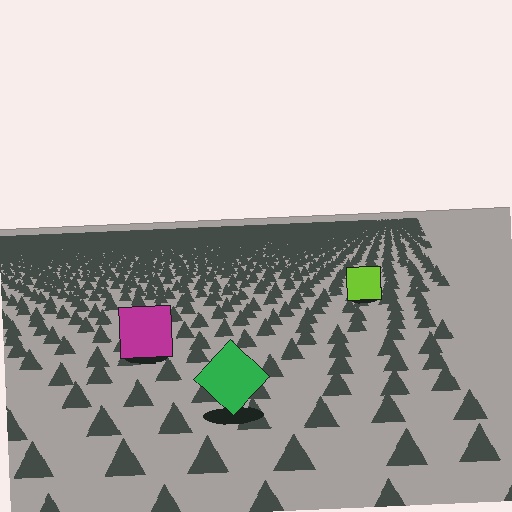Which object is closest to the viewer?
The green diamond is closest. The texture marks near it are larger and more spread out.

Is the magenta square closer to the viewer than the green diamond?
No. The green diamond is closer — you can tell from the texture gradient: the ground texture is coarser near it.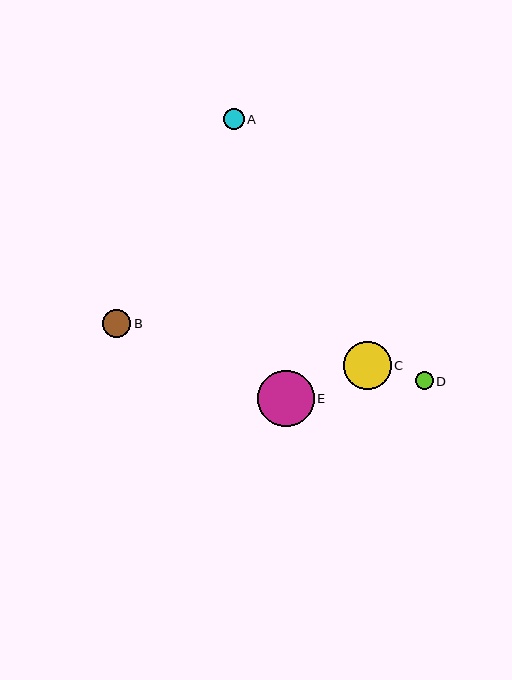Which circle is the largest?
Circle E is the largest with a size of approximately 56 pixels.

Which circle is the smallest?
Circle D is the smallest with a size of approximately 18 pixels.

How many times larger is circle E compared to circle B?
Circle E is approximately 2.0 times the size of circle B.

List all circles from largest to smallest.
From largest to smallest: E, C, B, A, D.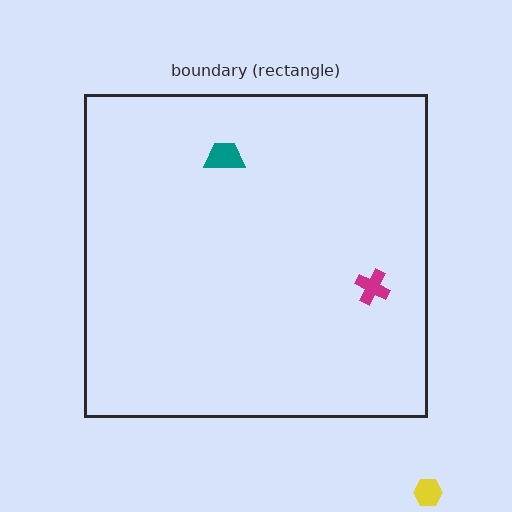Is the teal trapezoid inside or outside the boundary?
Inside.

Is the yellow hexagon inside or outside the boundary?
Outside.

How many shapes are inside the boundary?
2 inside, 1 outside.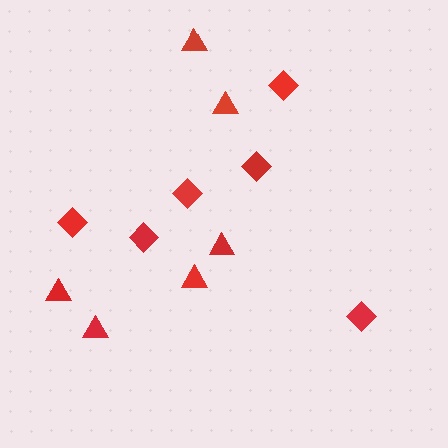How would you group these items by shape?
There are 2 groups: one group of triangles (6) and one group of diamonds (6).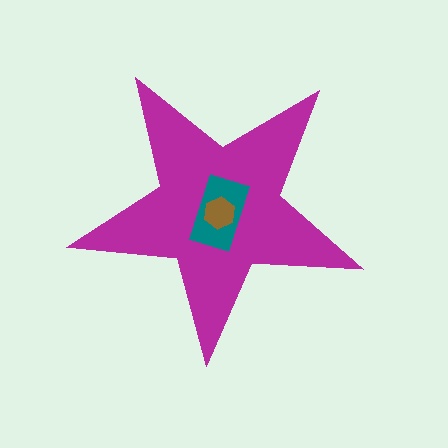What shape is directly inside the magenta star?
The teal rectangle.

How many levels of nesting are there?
3.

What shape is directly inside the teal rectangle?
The brown hexagon.